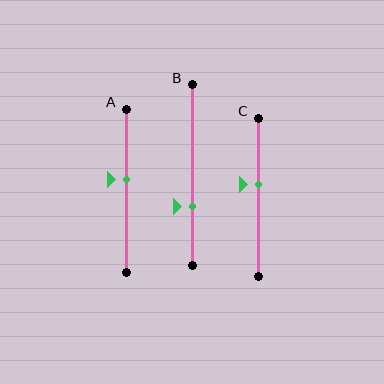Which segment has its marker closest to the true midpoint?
Segment A has its marker closest to the true midpoint.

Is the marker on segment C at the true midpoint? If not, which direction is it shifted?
No, the marker on segment C is shifted upward by about 8% of the segment length.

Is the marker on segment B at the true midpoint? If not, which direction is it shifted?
No, the marker on segment B is shifted downward by about 17% of the segment length.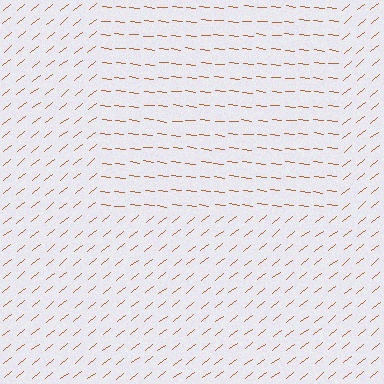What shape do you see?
I see a rectangle.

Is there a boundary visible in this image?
Yes, there is a texture boundary formed by a change in line orientation.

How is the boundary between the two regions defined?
The boundary is defined purely by a change in line orientation (approximately 45 degrees difference). All lines are the same color and thickness.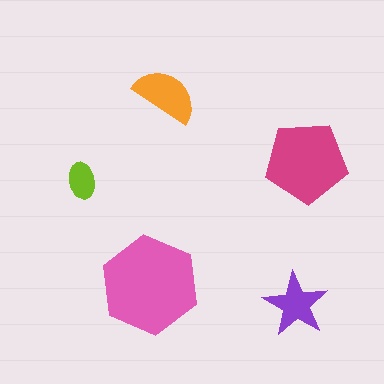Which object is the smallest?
The lime ellipse.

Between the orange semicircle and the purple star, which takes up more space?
The orange semicircle.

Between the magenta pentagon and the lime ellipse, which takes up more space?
The magenta pentagon.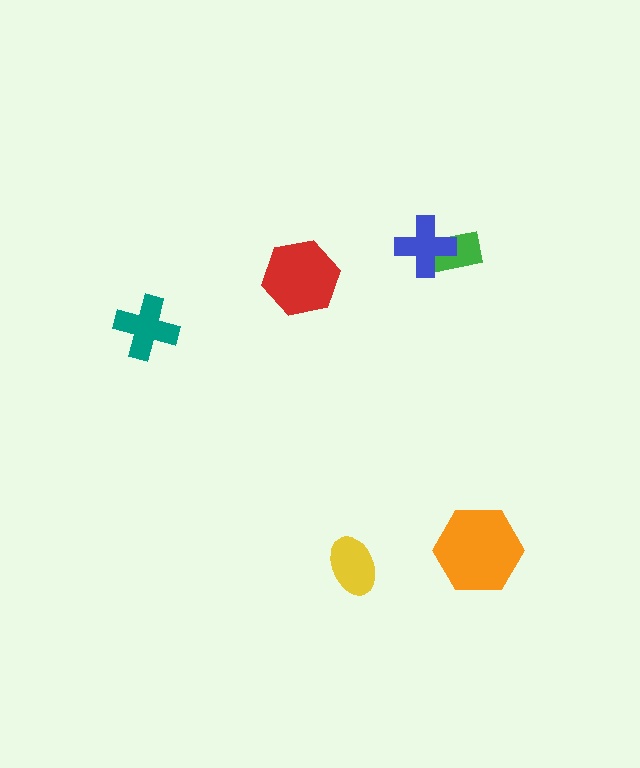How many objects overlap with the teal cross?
0 objects overlap with the teal cross.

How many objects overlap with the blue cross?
1 object overlaps with the blue cross.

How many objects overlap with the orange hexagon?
0 objects overlap with the orange hexagon.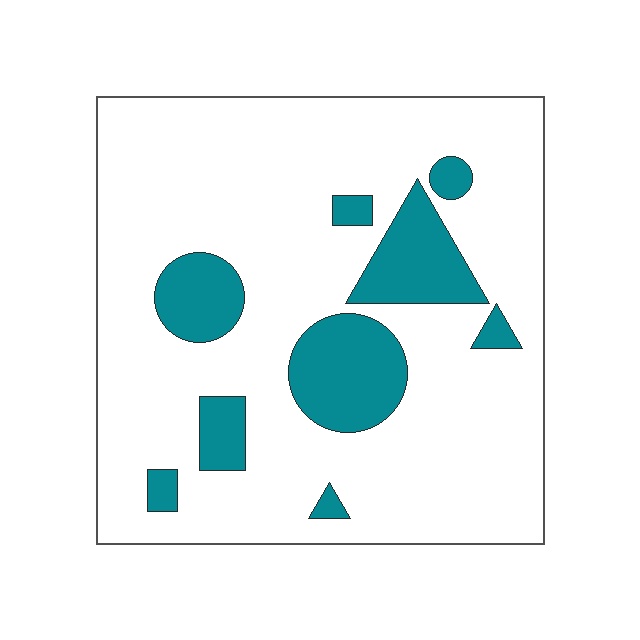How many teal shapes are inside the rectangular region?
9.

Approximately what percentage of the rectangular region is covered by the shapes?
Approximately 20%.